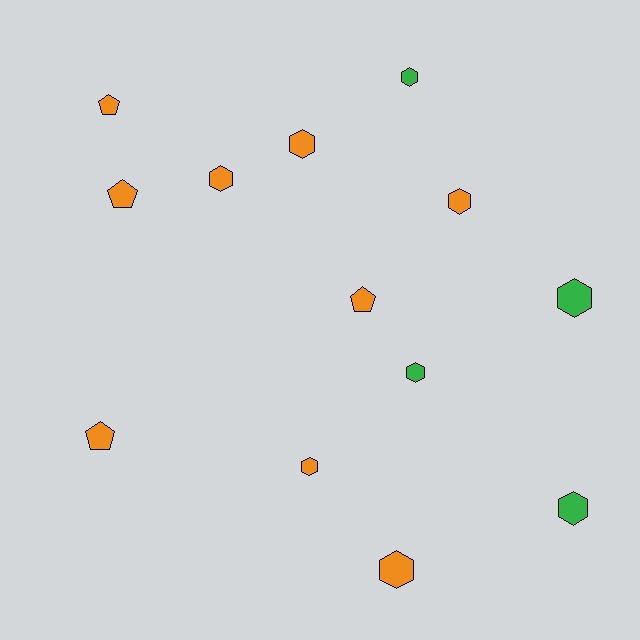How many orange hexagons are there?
There are 5 orange hexagons.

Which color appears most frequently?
Orange, with 9 objects.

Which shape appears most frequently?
Hexagon, with 9 objects.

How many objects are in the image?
There are 13 objects.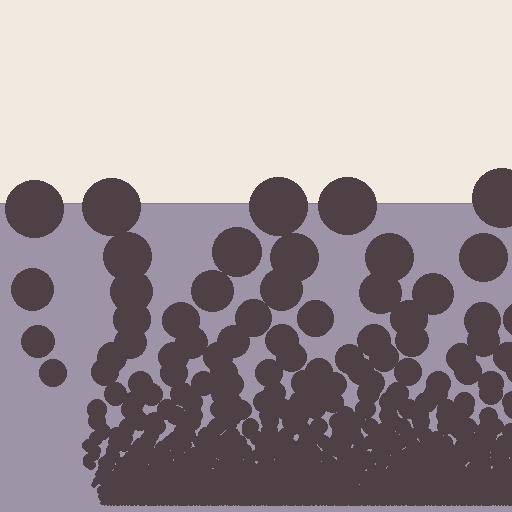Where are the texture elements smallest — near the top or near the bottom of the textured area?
Near the bottom.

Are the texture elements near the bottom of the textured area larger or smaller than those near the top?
Smaller. The gradient is inverted — elements near the bottom are smaller and denser.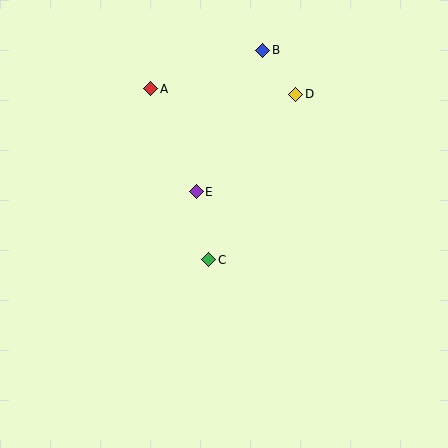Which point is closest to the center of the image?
Point C at (208, 260) is closest to the center.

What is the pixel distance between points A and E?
The distance between A and E is 112 pixels.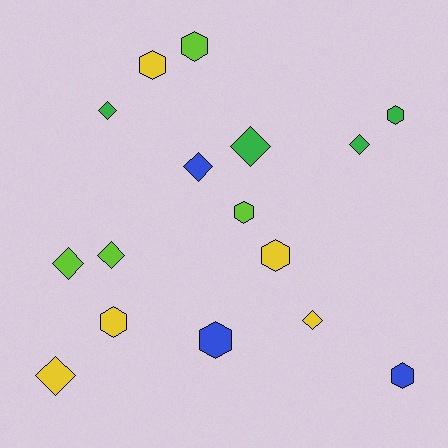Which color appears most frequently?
Yellow, with 5 objects.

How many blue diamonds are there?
There is 1 blue diamond.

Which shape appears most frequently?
Diamond, with 8 objects.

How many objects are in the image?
There are 16 objects.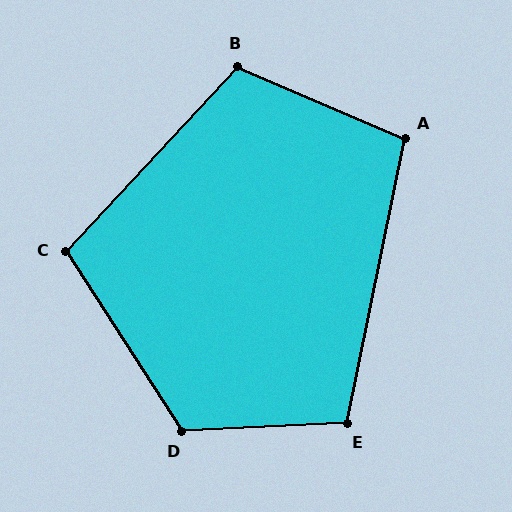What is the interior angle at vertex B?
Approximately 110 degrees (obtuse).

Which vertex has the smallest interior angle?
A, at approximately 101 degrees.